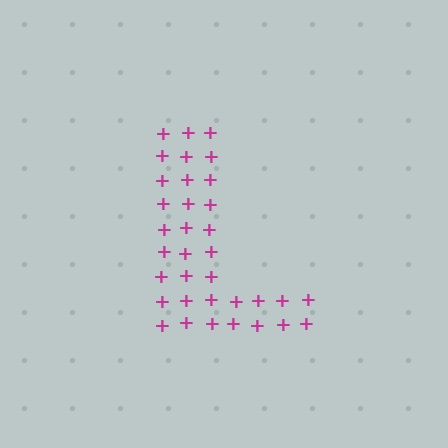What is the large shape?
The large shape is the letter L.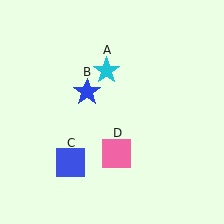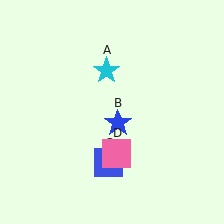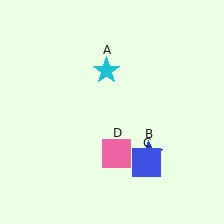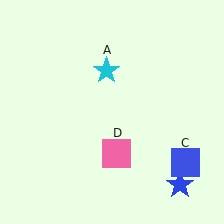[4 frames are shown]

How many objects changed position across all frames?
2 objects changed position: blue star (object B), blue square (object C).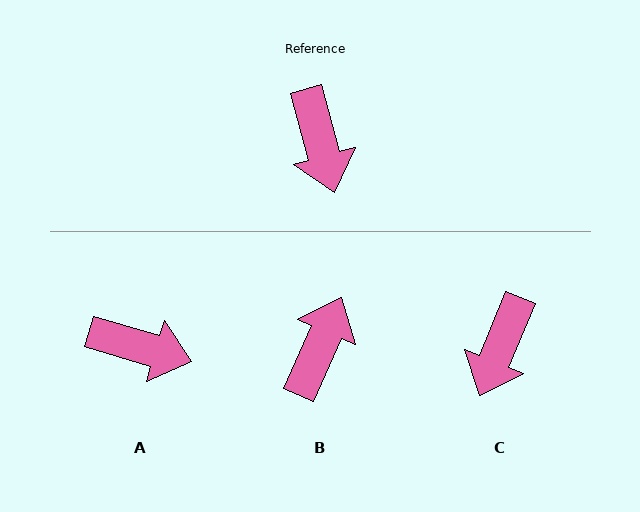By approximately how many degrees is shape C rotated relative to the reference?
Approximately 38 degrees clockwise.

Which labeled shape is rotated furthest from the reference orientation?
B, about 140 degrees away.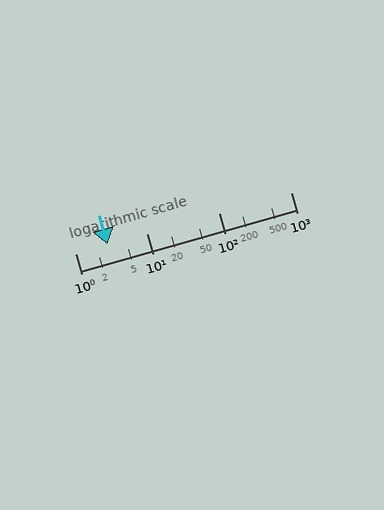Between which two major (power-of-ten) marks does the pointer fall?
The pointer is between 1 and 10.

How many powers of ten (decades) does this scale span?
The scale spans 3 decades, from 1 to 1000.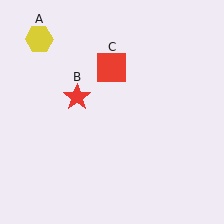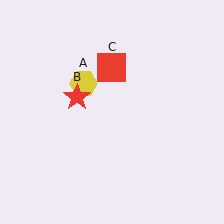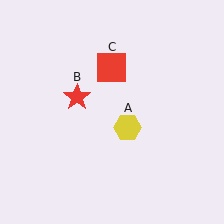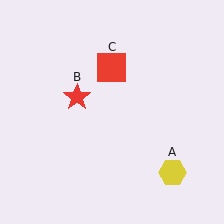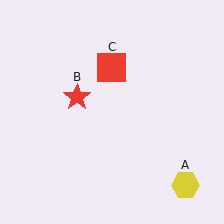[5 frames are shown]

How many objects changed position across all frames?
1 object changed position: yellow hexagon (object A).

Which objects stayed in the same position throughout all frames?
Red star (object B) and red square (object C) remained stationary.